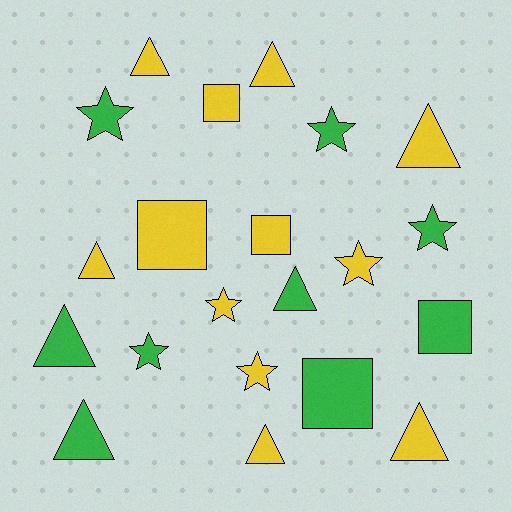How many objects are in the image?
There are 21 objects.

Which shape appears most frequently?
Triangle, with 9 objects.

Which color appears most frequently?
Yellow, with 12 objects.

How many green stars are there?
There are 4 green stars.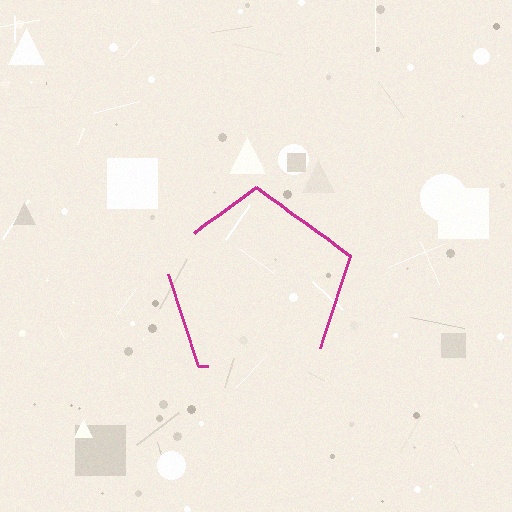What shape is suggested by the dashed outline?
The dashed outline suggests a pentagon.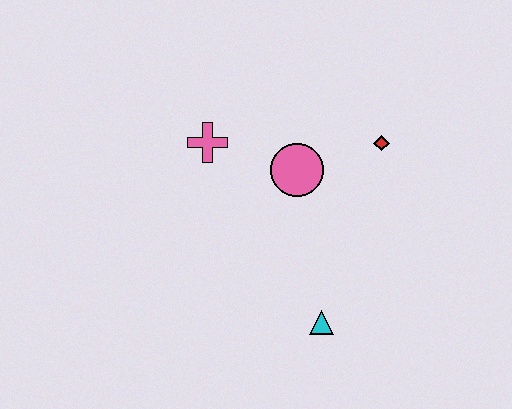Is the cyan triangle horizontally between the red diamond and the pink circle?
Yes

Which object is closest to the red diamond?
The pink circle is closest to the red diamond.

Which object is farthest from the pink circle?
The cyan triangle is farthest from the pink circle.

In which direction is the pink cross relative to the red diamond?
The pink cross is to the left of the red diamond.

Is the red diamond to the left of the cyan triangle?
No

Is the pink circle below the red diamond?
Yes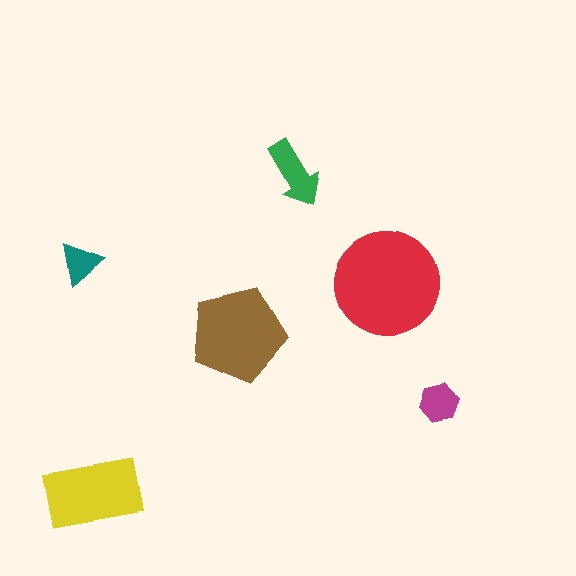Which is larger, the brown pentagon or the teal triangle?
The brown pentagon.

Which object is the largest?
The red circle.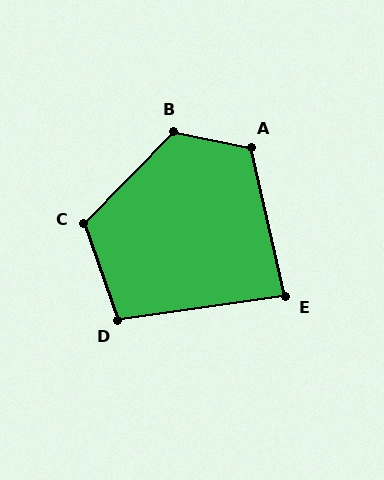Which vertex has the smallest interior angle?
E, at approximately 85 degrees.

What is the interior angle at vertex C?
Approximately 116 degrees (obtuse).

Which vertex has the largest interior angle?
B, at approximately 123 degrees.